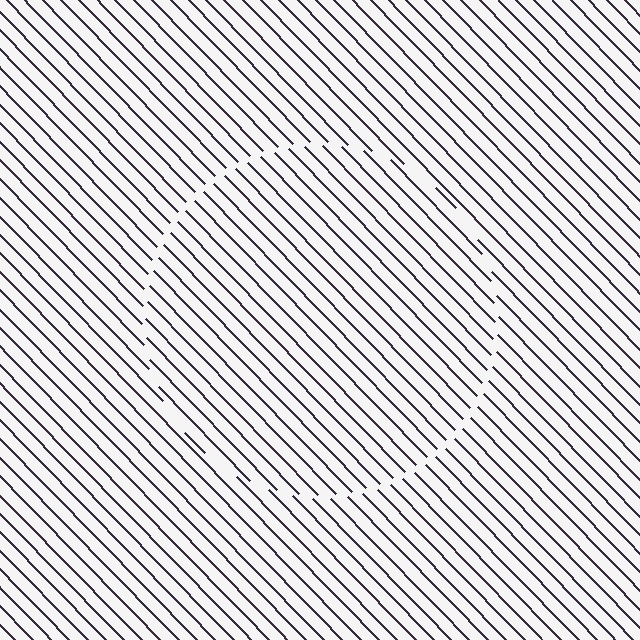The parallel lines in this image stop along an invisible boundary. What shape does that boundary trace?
An illusory circle. The interior of the shape contains the same grating, shifted by half a period — the contour is defined by the phase discontinuity where line-ends from the inner and outer gratings abut.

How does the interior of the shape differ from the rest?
The interior of the shape contains the same grating, shifted by half a period — the contour is defined by the phase discontinuity where line-ends from the inner and outer gratings abut.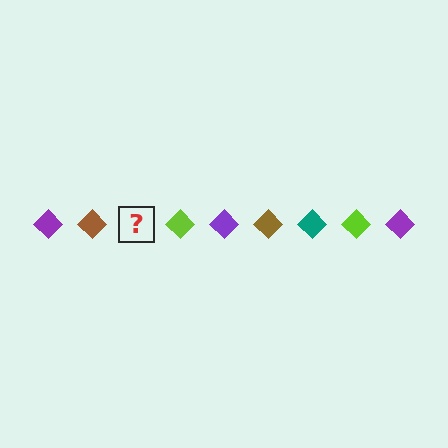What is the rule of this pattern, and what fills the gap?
The rule is that the pattern cycles through purple, brown, teal, lime diamonds. The gap should be filled with a teal diamond.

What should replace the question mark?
The question mark should be replaced with a teal diamond.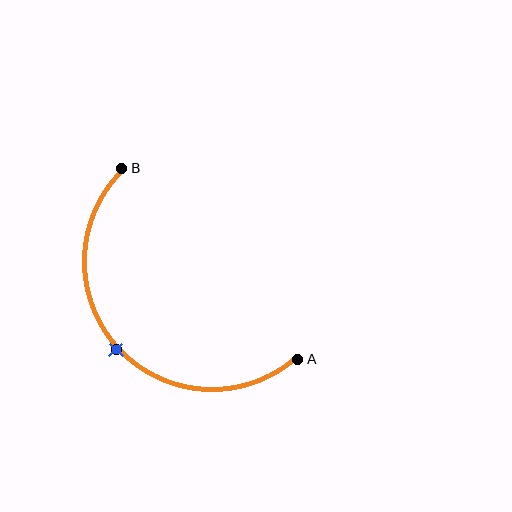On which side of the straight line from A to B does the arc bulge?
The arc bulges below and to the left of the straight line connecting A and B.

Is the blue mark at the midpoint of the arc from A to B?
Yes. The blue mark lies on the arc at equal arc-length from both A and B — it is the arc midpoint.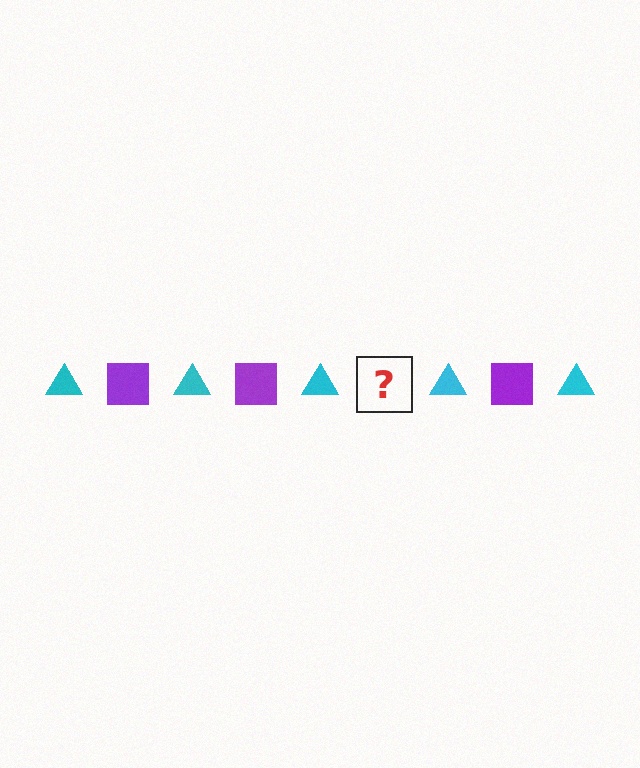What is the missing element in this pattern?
The missing element is a purple square.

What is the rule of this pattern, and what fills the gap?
The rule is that the pattern alternates between cyan triangle and purple square. The gap should be filled with a purple square.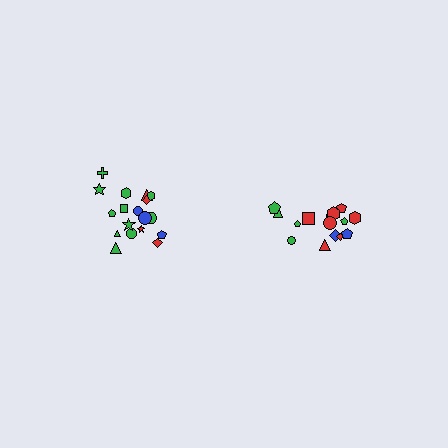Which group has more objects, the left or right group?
The left group.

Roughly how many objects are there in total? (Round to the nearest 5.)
Roughly 35 objects in total.